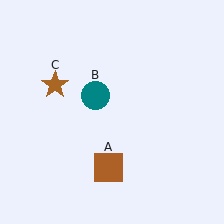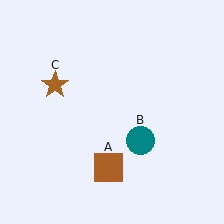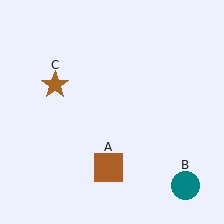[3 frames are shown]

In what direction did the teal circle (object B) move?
The teal circle (object B) moved down and to the right.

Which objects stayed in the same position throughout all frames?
Brown square (object A) and brown star (object C) remained stationary.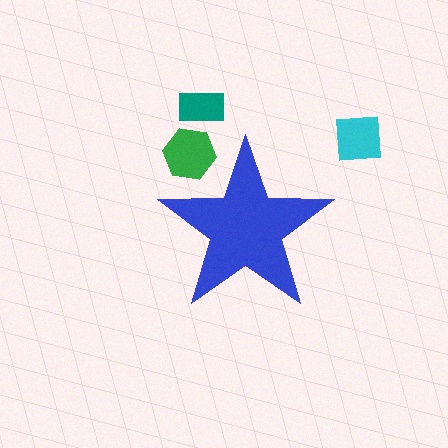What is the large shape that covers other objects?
A blue star.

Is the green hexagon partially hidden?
Yes, the green hexagon is partially hidden behind the blue star.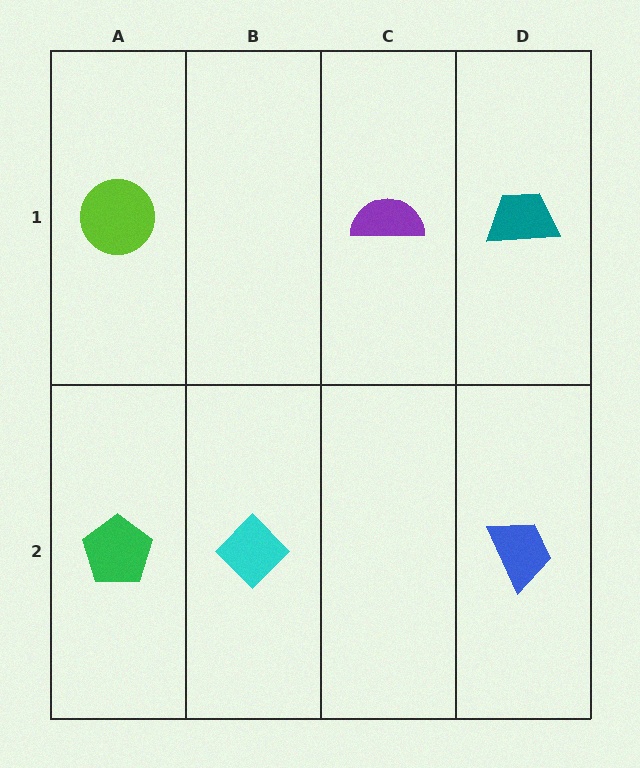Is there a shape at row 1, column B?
No, that cell is empty.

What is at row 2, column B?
A cyan diamond.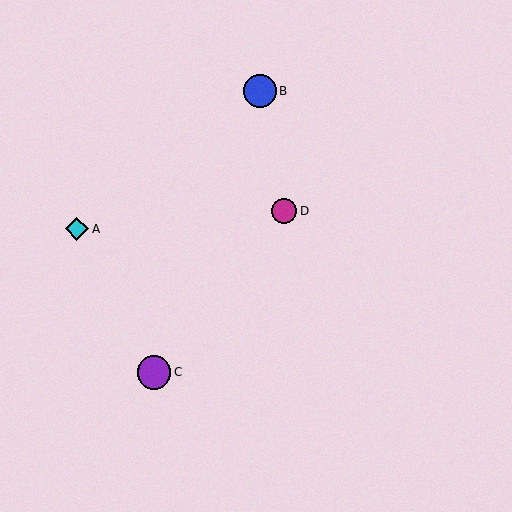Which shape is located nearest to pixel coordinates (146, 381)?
The purple circle (labeled C) at (154, 373) is nearest to that location.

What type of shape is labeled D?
Shape D is a magenta circle.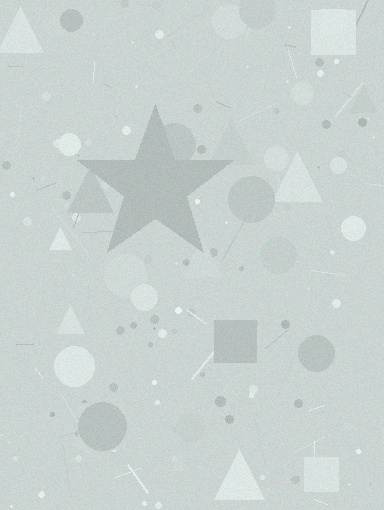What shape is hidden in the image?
A star is hidden in the image.